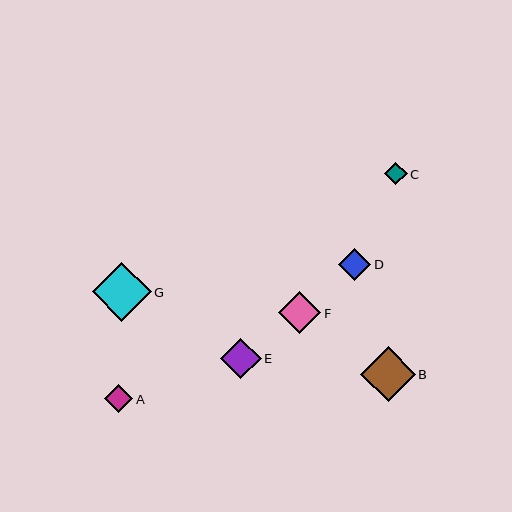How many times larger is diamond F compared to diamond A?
Diamond F is approximately 1.5 times the size of diamond A.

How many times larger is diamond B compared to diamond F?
Diamond B is approximately 1.3 times the size of diamond F.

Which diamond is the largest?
Diamond G is the largest with a size of approximately 59 pixels.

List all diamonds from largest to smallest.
From largest to smallest: G, B, F, E, D, A, C.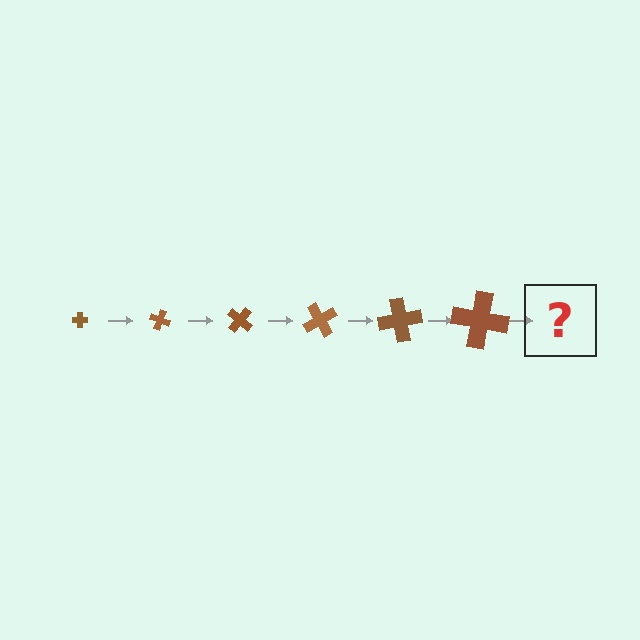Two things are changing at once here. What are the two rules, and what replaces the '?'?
The two rules are that the cross grows larger each step and it rotates 20 degrees each step. The '?' should be a cross, larger than the previous one and rotated 120 degrees from the start.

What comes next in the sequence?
The next element should be a cross, larger than the previous one and rotated 120 degrees from the start.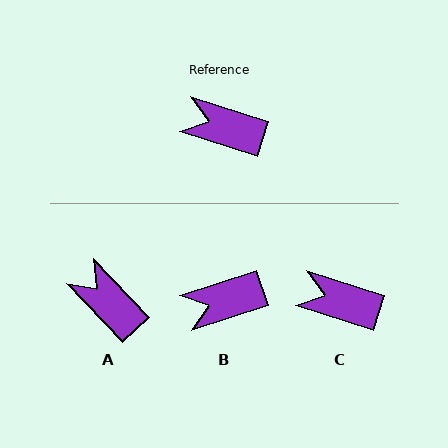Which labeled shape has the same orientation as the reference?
C.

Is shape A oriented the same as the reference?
No, it is off by about 29 degrees.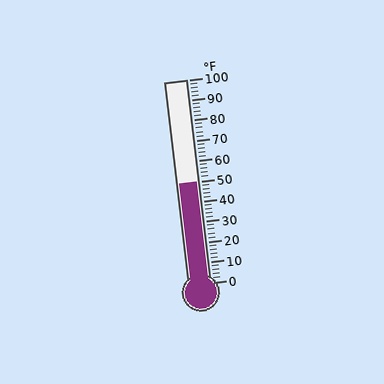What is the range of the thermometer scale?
The thermometer scale ranges from 0°F to 100°F.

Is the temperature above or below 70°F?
The temperature is below 70°F.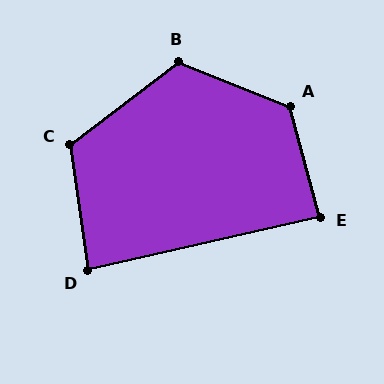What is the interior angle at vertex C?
Approximately 119 degrees (obtuse).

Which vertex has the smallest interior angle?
D, at approximately 85 degrees.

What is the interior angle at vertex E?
Approximately 88 degrees (approximately right).